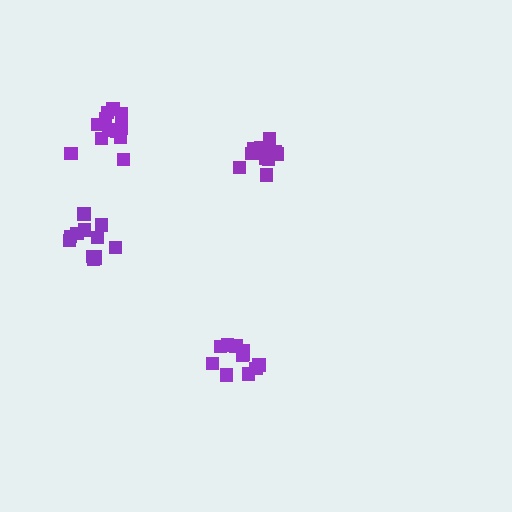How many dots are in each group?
Group 1: 11 dots, Group 2: 11 dots, Group 3: 12 dots, Group 4: 14 dots (48 total).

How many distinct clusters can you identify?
There are 4 distinct clusters.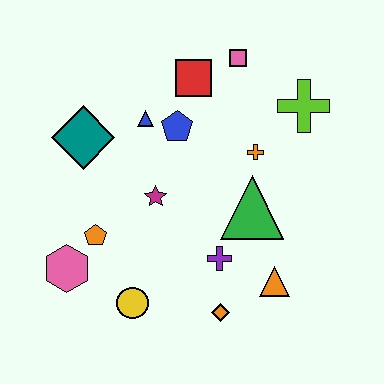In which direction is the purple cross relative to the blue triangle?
The purple cross is below the blue triangle.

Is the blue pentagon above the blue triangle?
No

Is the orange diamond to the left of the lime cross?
Yes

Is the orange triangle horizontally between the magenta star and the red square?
No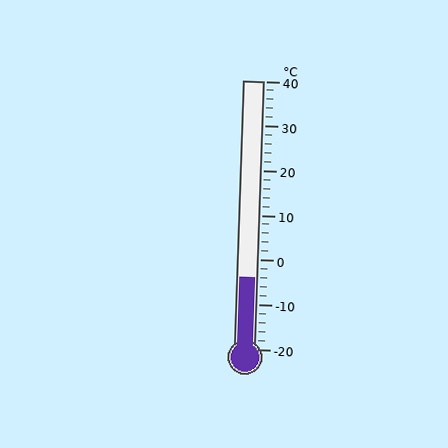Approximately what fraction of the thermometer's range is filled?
The thermometer is filled to approximately 25% of its range.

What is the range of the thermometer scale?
The thermometer scale ranges from -20°C to 40°C.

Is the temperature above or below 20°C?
The temperature is below 20°C.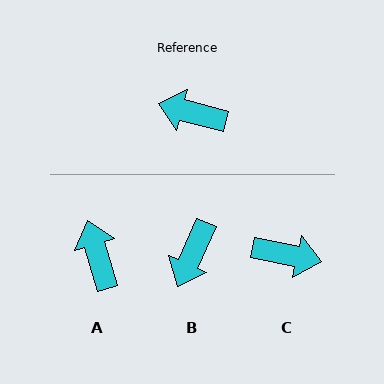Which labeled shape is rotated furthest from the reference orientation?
C, about 177 degrees away.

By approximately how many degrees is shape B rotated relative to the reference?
Approximately 80 degrees counter-clockwise.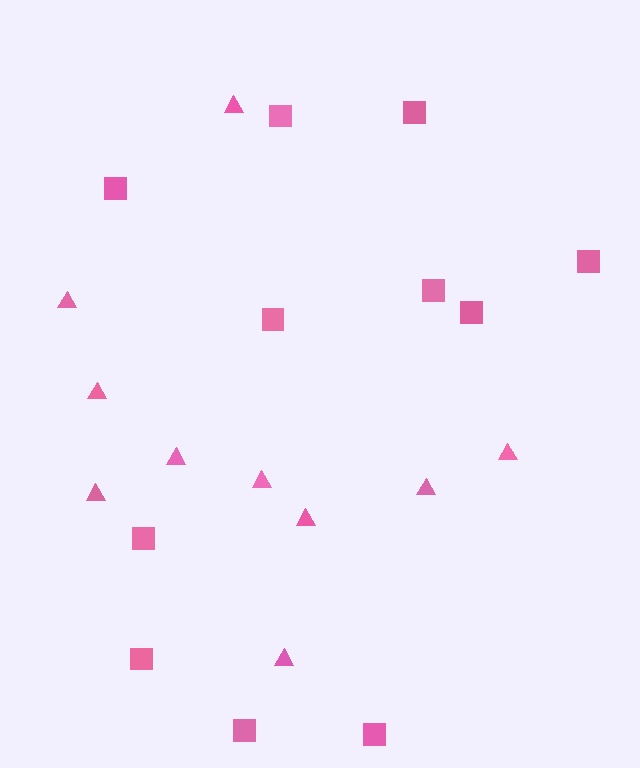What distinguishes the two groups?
There are 2 groups: one group of triangles (10) and one group of squares (11).